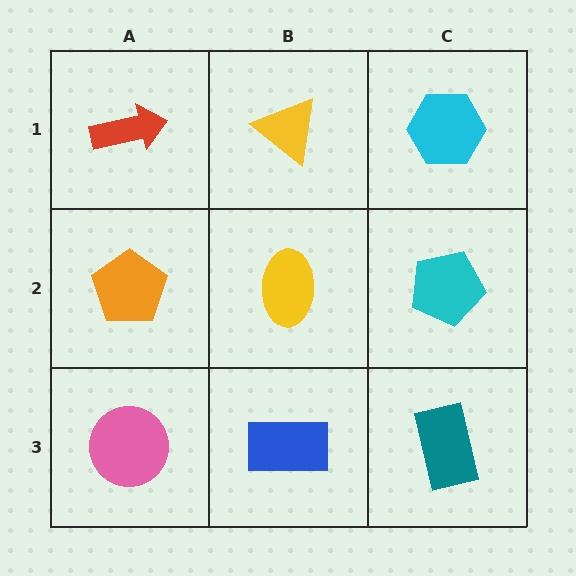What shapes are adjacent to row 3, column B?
A yellow ellipse (row 2, column B), a pink circle (row 3, column A), a teal rectangle (row 3, column C).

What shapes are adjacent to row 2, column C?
A cyan hexagon (row 1, column C), a teal rectangle (row 3, column C), a yellow ellipse (row 2, column B).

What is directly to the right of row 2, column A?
A yellow ellipse.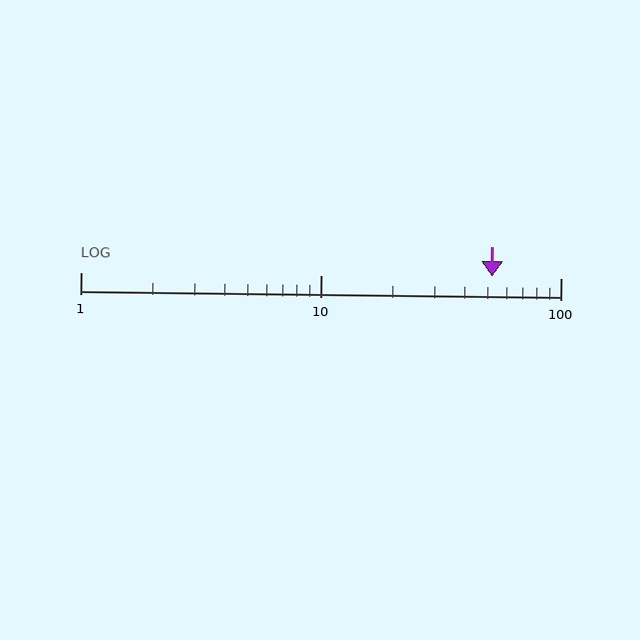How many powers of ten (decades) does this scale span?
The scale spans 2 decades, from 1 to 100.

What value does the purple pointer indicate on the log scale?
The pointer indicates approximately 52.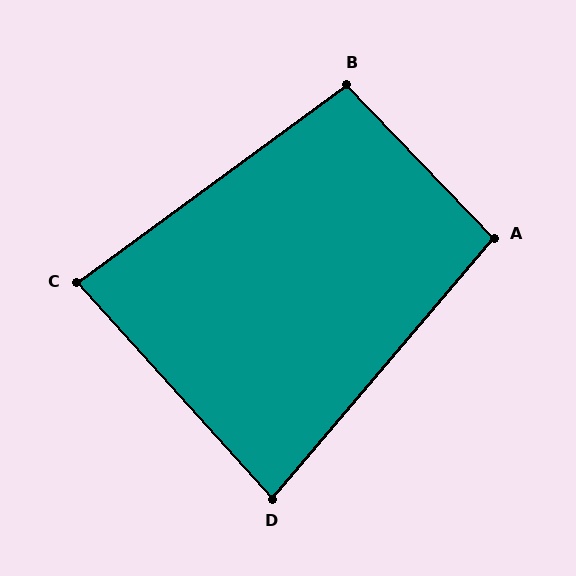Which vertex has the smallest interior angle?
D, at approximately 83 degrees.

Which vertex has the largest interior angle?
B, at approximately 97 degrees.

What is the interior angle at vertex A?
Approximately 96 degrees (obtuse).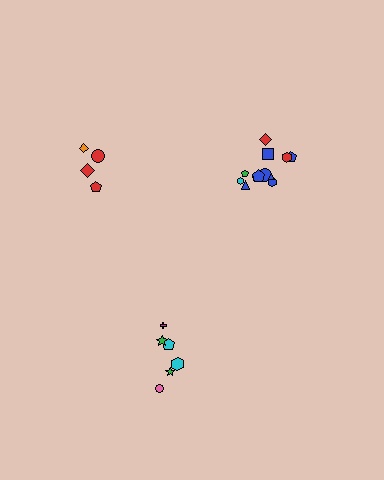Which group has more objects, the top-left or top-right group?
The top-right group.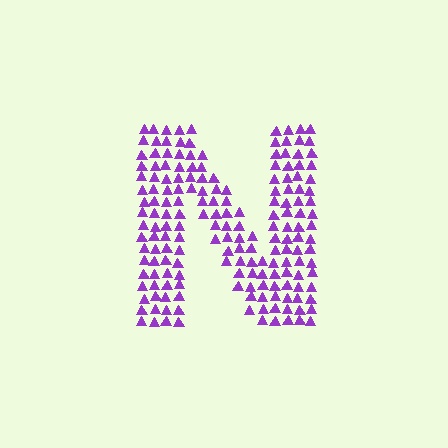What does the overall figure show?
The overall figure shows the letter N.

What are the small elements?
The small elements are triangles.